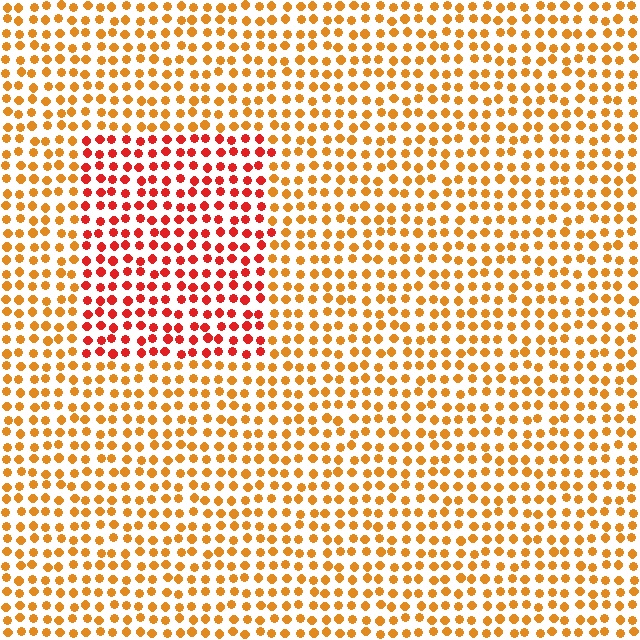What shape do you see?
I see a rectangle.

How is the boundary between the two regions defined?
The boundary is defined purely by a slight shift in hue (about 34 degrees). Spacing, size, and orientation are identical on both sides.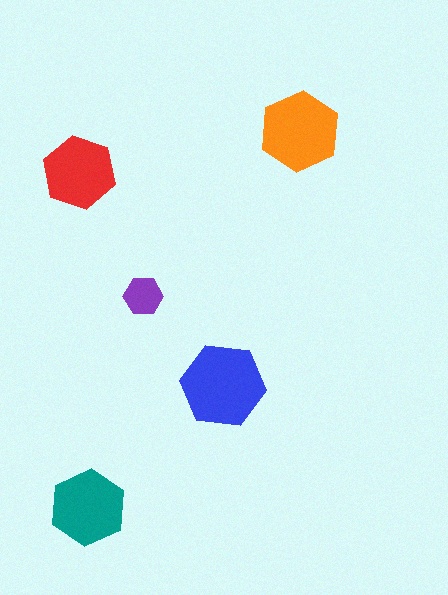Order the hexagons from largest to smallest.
the blue one, the orange one, the teal one, the red one, the purple one.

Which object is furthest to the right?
The orange hexagon is rightmost.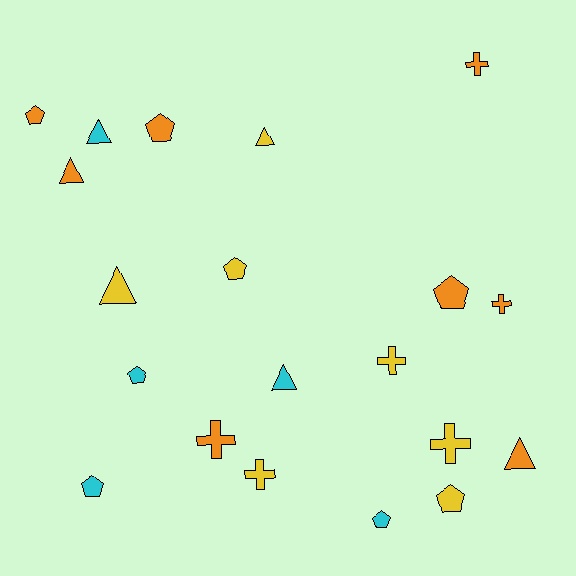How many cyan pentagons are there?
There are 3 cyan pentagons.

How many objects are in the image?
There are 20 objects.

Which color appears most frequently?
Orange, with 8 objects.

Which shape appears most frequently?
Pentagon, with 8 objects.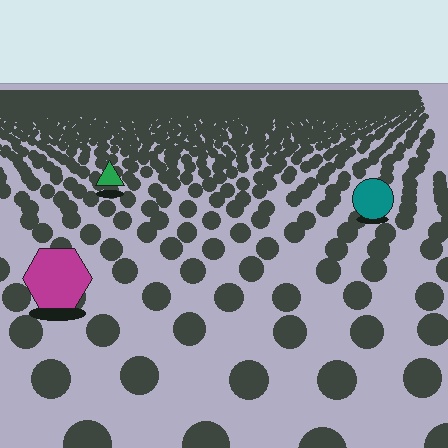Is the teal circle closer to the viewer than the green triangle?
Yes. The teal circle is closer — you can tell from the texture gradient: the ground texture is coarser near it.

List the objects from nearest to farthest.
From nearest to farthest: the magenta hexagon, the teal circle, the green triangle.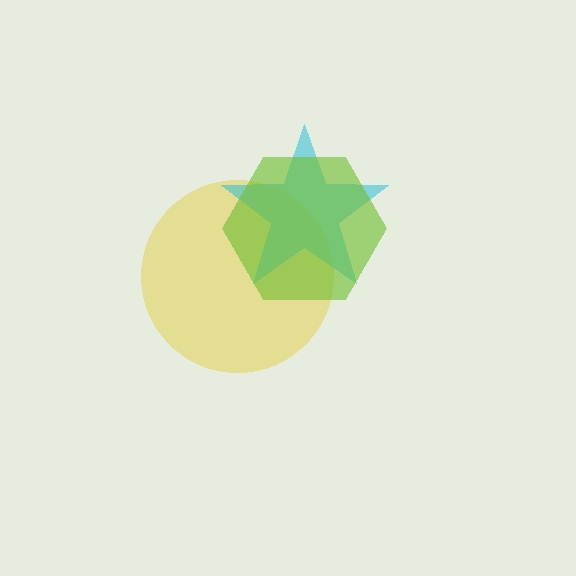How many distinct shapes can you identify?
There are 3 distinct shapes: a yellow circle, a cyan star, a lime hexagon.